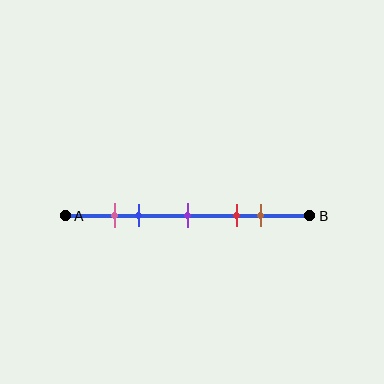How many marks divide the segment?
There are 5 marks dividing the segment.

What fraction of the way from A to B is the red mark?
The red mark is approximately 70% (0.7) of the way from A to B.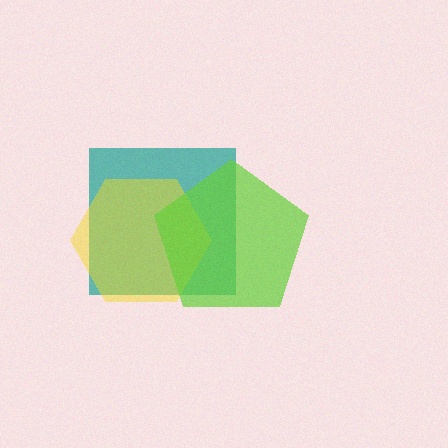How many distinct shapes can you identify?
There are 3 distinct shapes: a teal square, a yellow hexagon, a lime pentagon.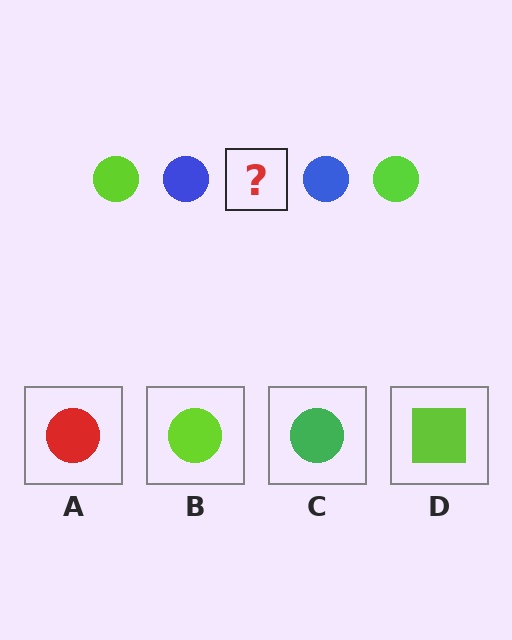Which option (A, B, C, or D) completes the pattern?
B.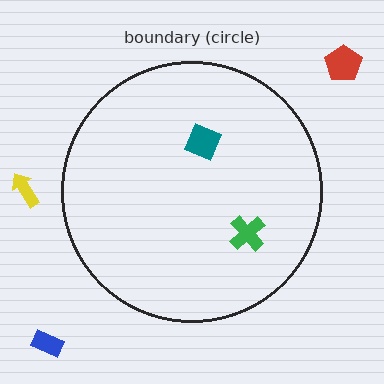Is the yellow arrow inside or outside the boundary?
Outside.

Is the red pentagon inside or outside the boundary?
Outside.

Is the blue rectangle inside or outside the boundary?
Outside.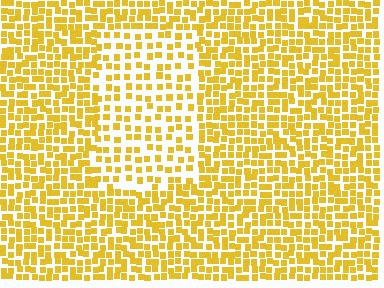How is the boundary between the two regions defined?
The boundary is defined by a change in element density (approximately 1.8x ratio). All elements are the same color, size, and shape.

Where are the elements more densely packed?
The elements are more densely packed outside the rectangle boundary.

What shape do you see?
I see a rectangle.